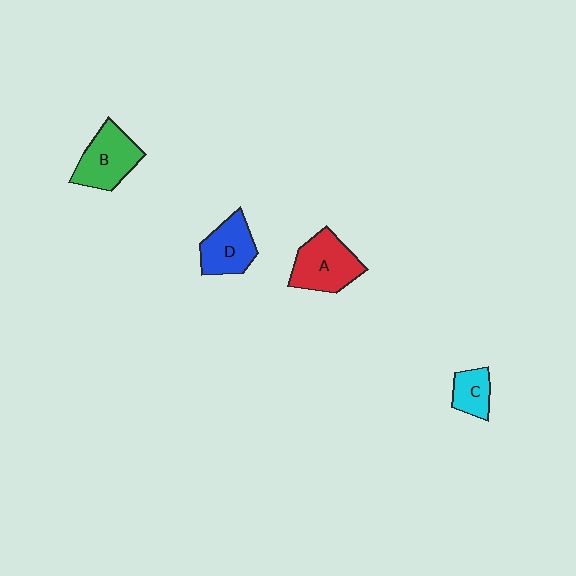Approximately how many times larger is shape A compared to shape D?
Approximately 1.2 times.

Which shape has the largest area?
Shape A (red).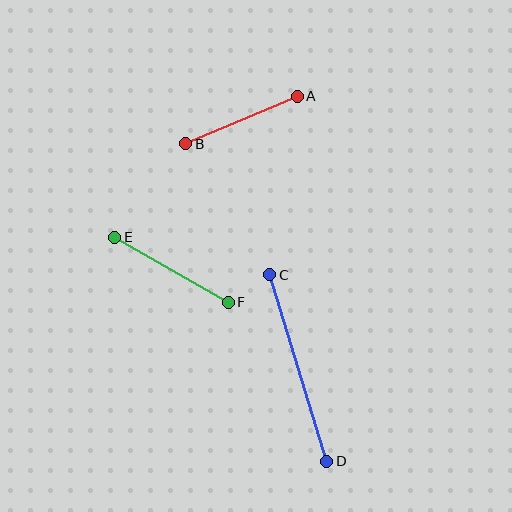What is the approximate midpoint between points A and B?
The midpoint is at approximately (241, 120) pixels.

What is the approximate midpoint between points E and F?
The midpoint is at approximately (172, 270) pixels.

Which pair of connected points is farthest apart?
Points C and D are farthest apart.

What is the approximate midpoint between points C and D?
The midpoint is at approximately (298, 368) pixels.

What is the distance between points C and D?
The distance is approximately 195 pixels.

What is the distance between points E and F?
The distance is approximately 131 pixels.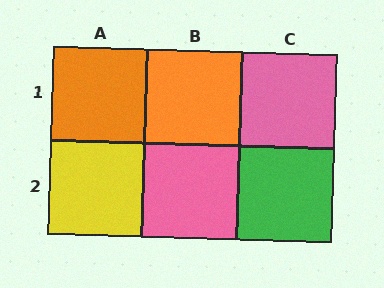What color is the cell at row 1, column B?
Orange.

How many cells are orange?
2 cells are orange.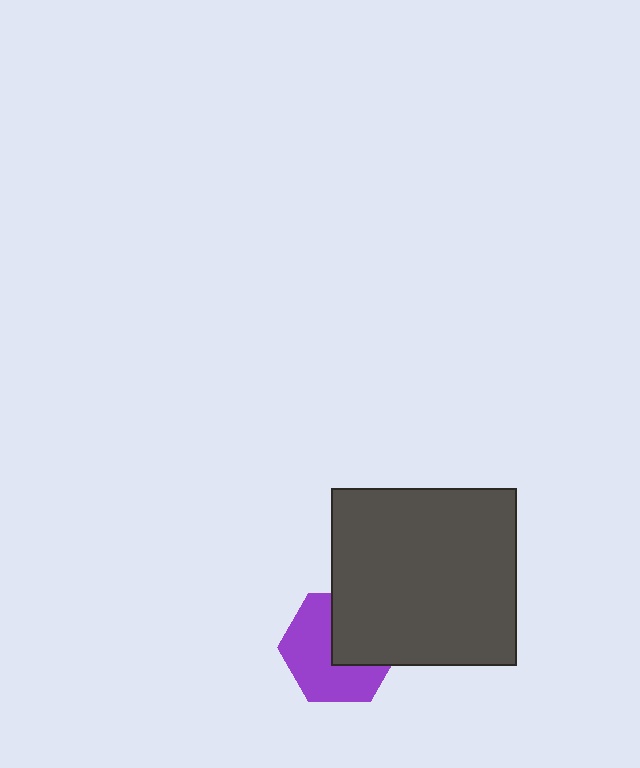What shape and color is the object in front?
The object in front is a dark gray rectangle.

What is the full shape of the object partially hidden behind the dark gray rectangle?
The partially hidden object is a purple hexagon.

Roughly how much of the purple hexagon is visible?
About half of it is visible (roughly 59%).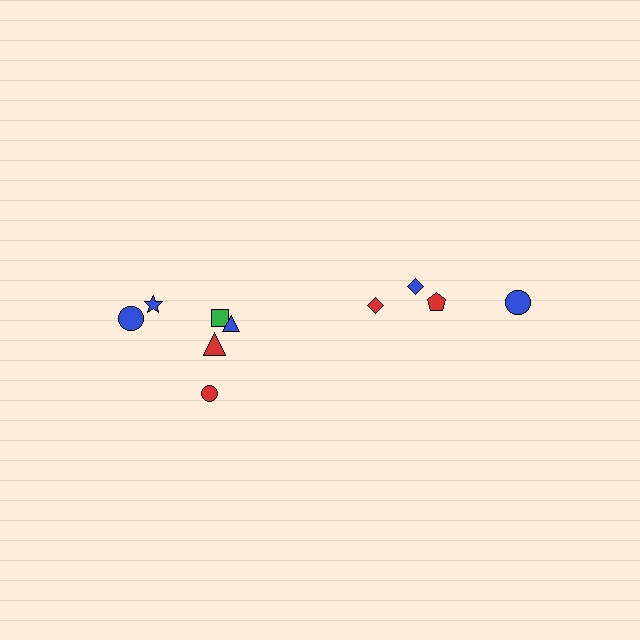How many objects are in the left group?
There are 6 objects.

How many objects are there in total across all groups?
There are 10 objects.